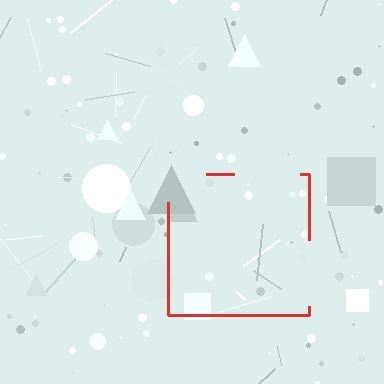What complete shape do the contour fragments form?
The contour fragments form a square.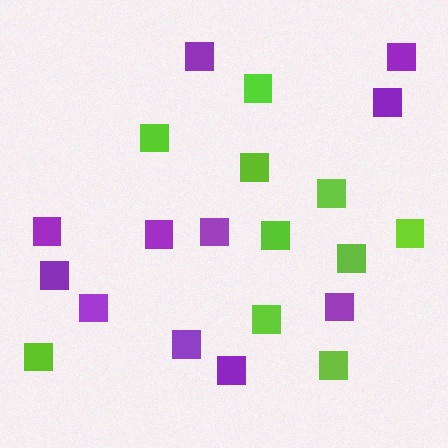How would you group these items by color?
There are 2 groups: one group of purple squares (11) and one group of lime squares (10).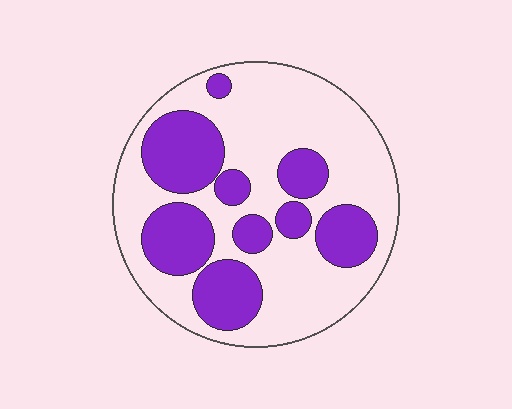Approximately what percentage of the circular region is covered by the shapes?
Approximately 35%.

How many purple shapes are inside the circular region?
9.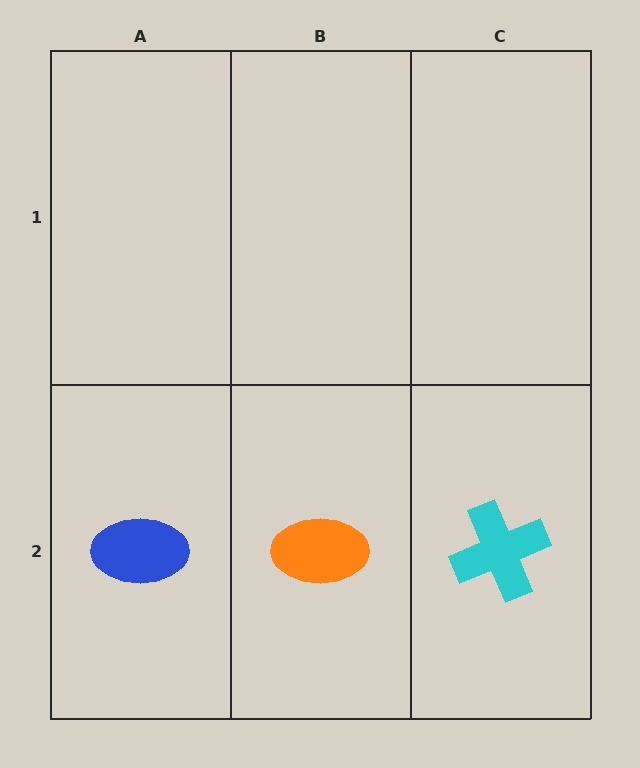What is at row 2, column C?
A cyan cross.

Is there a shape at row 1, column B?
No, that cell is empty.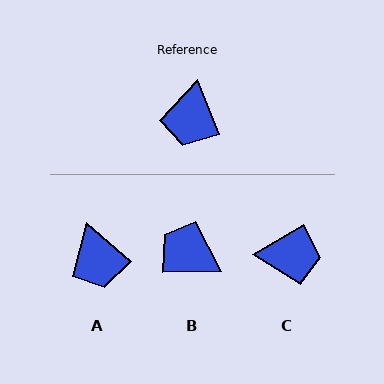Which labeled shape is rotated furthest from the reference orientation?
B, about 110 degrees away.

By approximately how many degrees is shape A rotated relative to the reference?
Approximately 28 degrees counter-clockwise.